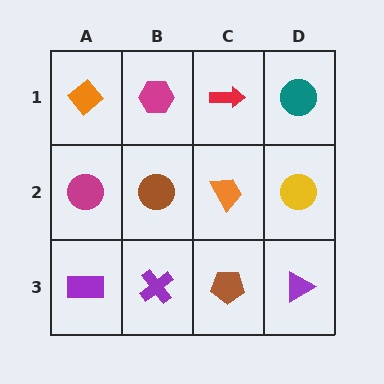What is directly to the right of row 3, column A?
A purple cross.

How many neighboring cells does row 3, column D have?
2.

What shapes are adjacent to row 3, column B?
A brown circle (row 2, column B), a purple rectangle (row 3, column A), a brown pentagon (row 3, column C).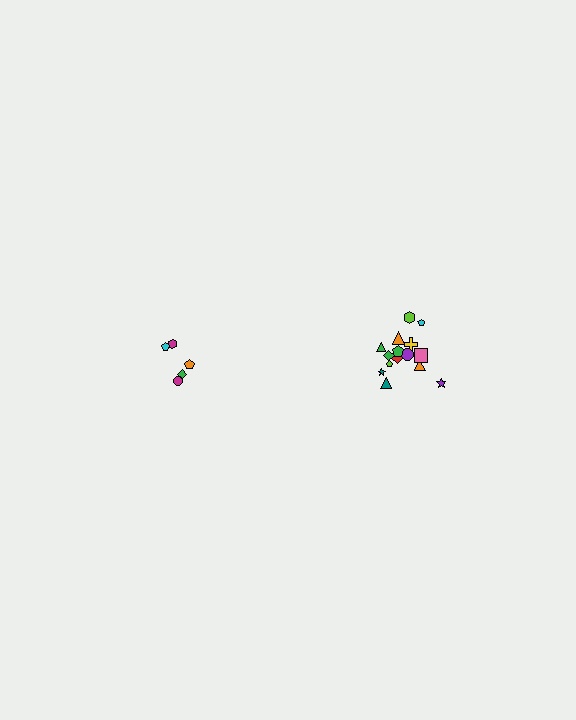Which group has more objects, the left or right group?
The right group.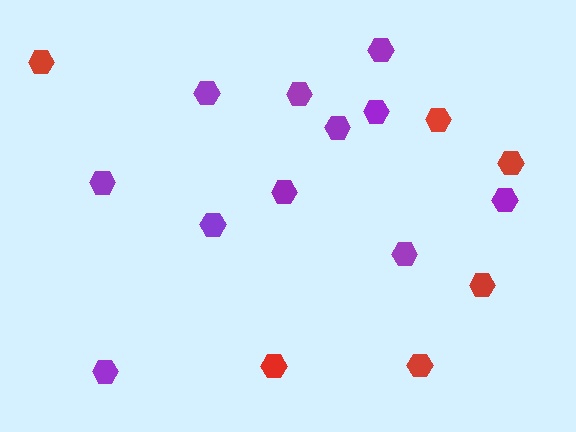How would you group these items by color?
There are 2 groups: one group of red hexagons (6) and one group of purple hexagons (11).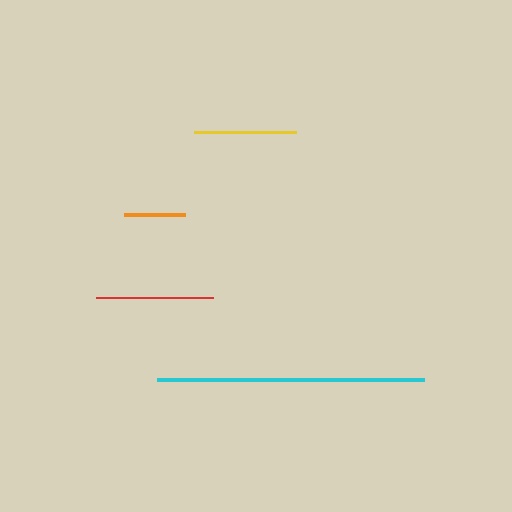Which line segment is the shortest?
The orange line is the shortest at approximately 61 pixels.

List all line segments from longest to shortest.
From longest to shortest: cyan, red, yellow, orange.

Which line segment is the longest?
The cyan line is the longest at approximately 267 pixels.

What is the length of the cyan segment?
The cyan segment is approximately 267 pixels long.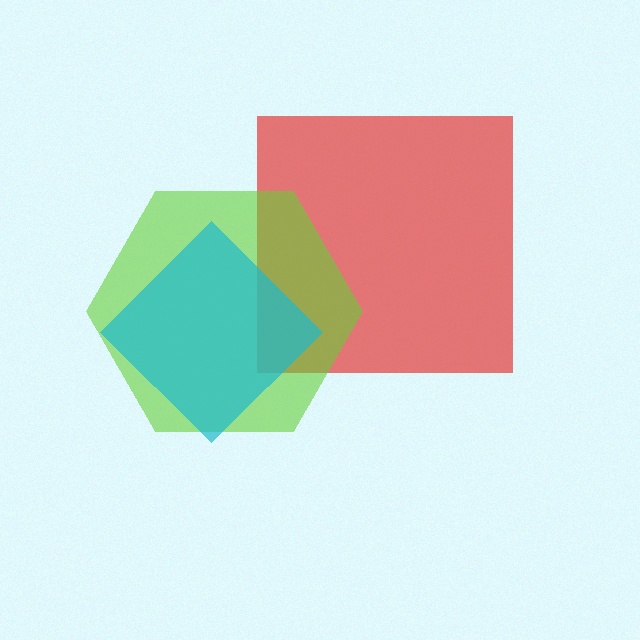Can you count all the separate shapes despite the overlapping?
Yes, there are 3 separate shapes.